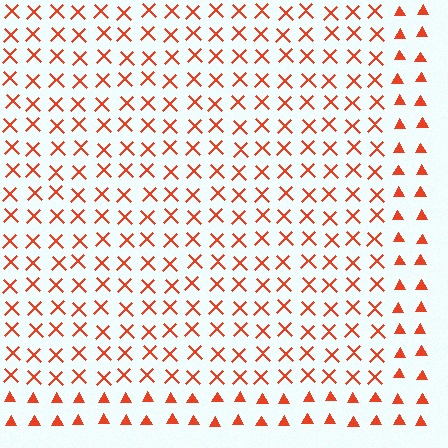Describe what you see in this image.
The image is filled with small red elements arranged in a uniform grid. A rectangle-shaped region contains X marks, while the surrounding area contains triangles. The boundary is defined purely by the change in element shape.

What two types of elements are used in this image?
The image uses X marks inside the rectangle region and triangles outside it.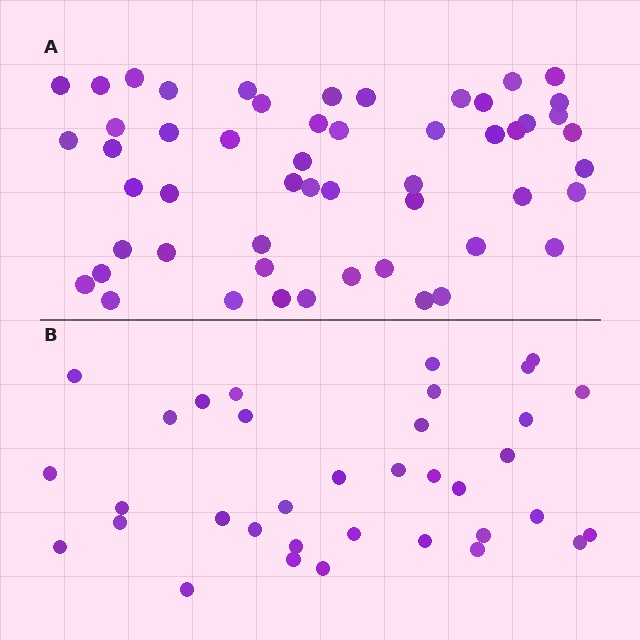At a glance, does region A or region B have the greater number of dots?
Region A (the top region) has more dots.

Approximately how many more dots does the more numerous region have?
Region A has approximately 20 more dots than region B.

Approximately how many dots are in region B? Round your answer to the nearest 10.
About 40 dots. (The exact count is 35, which rounds to 40.)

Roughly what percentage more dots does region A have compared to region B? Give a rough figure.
About 50% more.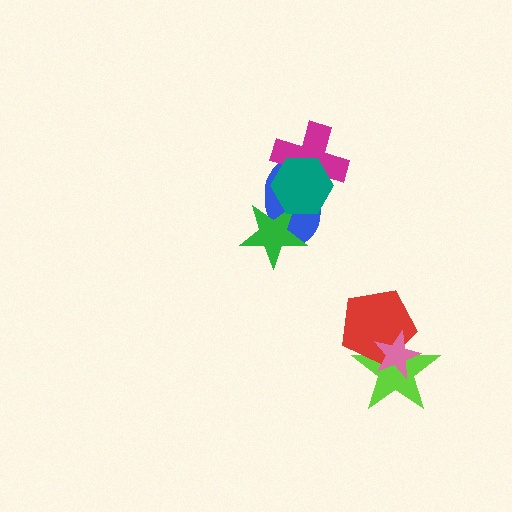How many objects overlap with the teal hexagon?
3 objects overlap with the teal hexagon.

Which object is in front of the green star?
The teal hexagon is in front of the green star.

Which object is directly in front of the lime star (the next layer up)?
The red pentagon is directly in front of the lime star.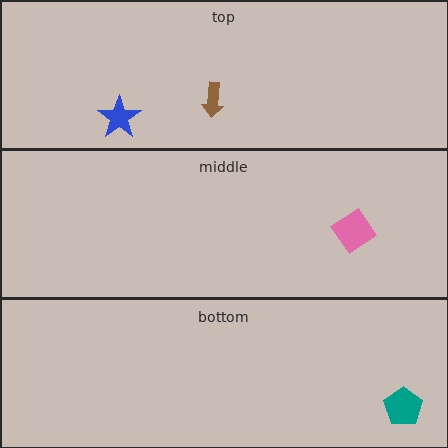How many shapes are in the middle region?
1.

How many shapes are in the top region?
2.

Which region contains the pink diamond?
The middle region.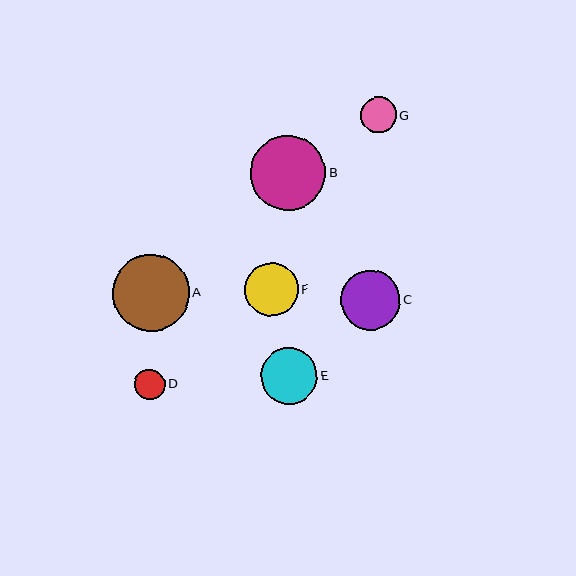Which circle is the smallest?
Circle D is the smallest with a size of approximately 31 pixels.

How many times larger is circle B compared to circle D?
Circle B is approximately 2.5 times the size of circle D.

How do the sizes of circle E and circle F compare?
Circle E and circle F are approximately the same size.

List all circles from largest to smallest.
From largest to smallest: A, B, C, E, F, G, D.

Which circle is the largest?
Circle A is the largest with a size of approximately 77 pixels.